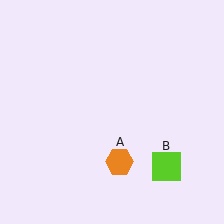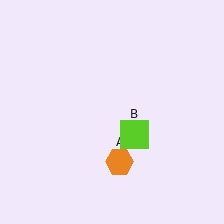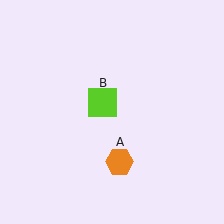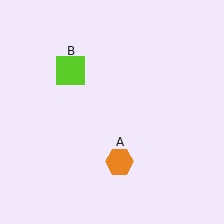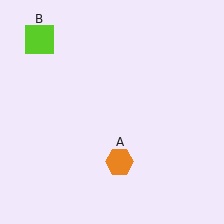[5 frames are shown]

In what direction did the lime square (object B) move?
The lime square (object B) moved up and to the left.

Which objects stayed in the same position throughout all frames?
Orange hexagon (object A) remained stationary.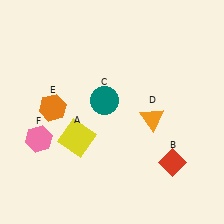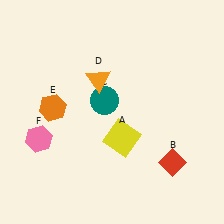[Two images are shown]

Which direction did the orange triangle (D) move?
The orange triangle (D) moved left.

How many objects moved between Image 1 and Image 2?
2 objects moved between the two images.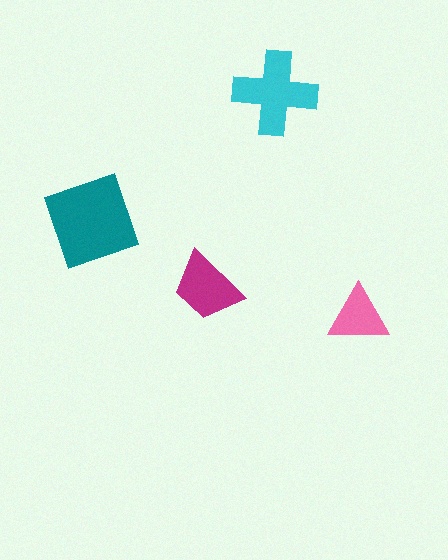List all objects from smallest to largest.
The pink triangle, the magenta trapezoid, the cyan cross, the teal diamond.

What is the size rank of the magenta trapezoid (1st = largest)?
3rd.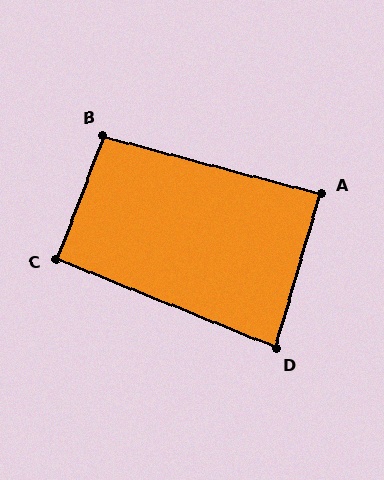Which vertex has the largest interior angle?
B, at approximately 96 degrees.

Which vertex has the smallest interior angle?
D, at approximately 84 degrees.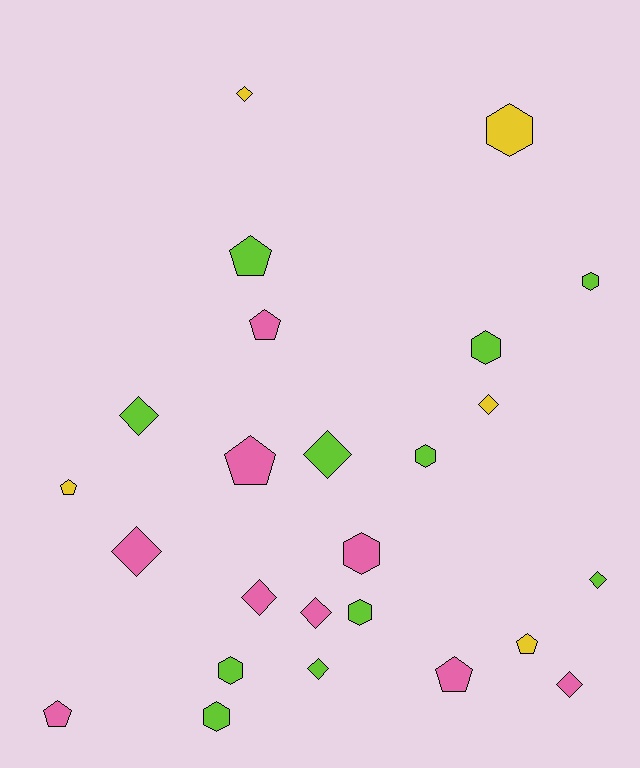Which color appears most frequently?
Lime, with 11 objects.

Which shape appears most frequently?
Diamond, with 10 objects.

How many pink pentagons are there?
There are 4 pink pentagons.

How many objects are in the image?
There are 25 objects.